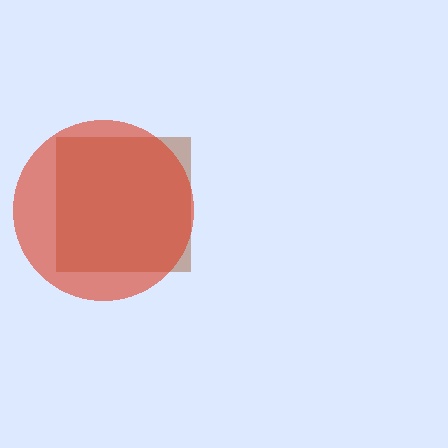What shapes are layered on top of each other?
The layered shapes are: a brown square, a red circle.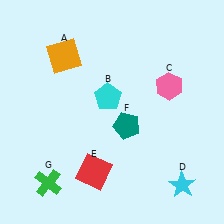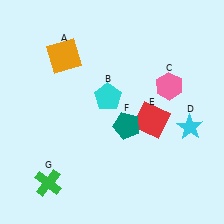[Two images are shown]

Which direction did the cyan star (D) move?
The cyan star (D) moved up.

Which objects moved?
The objects that moved are: the cyan star (D), the red square (E).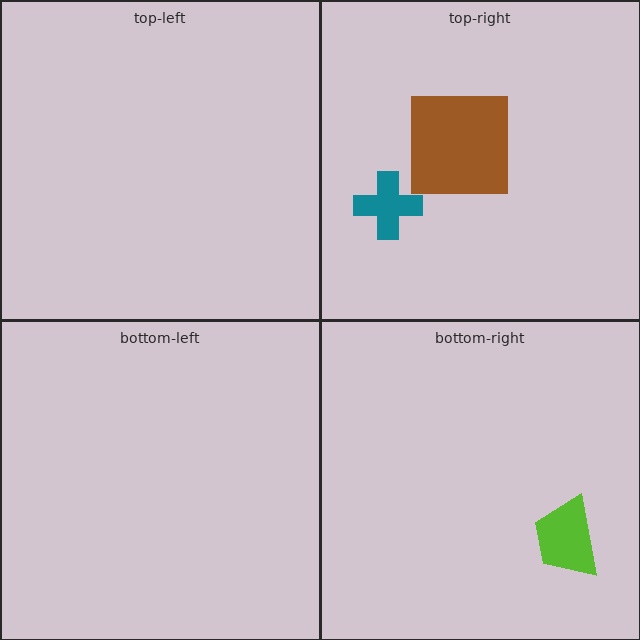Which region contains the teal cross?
The top-right region.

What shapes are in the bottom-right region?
The lime trapezoid.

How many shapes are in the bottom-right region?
1.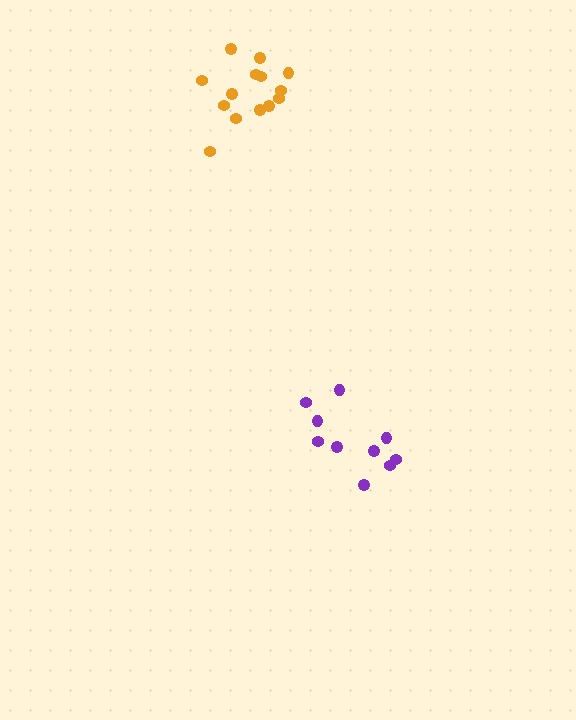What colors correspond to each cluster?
The clusters are colored: orange, purple.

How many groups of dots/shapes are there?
There are 2 groups.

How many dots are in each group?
Group 1: 14 dots, Group 2: 10 dots (24 total).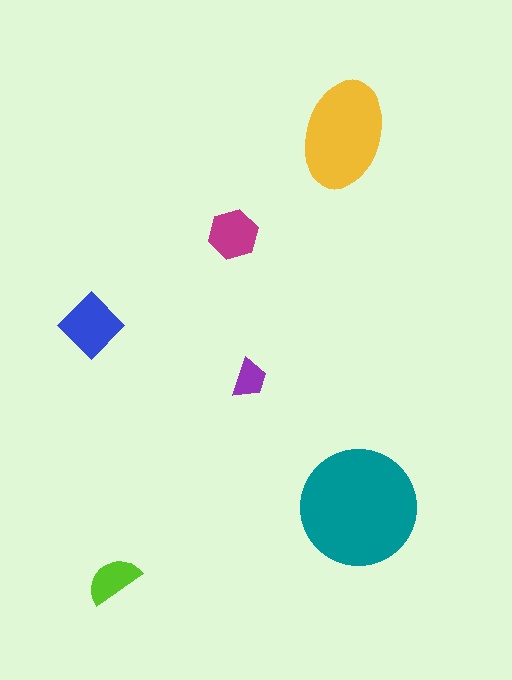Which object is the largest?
The teal circle.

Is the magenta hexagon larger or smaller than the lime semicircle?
Larger.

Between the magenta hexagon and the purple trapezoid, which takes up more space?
The magenta hexagon.